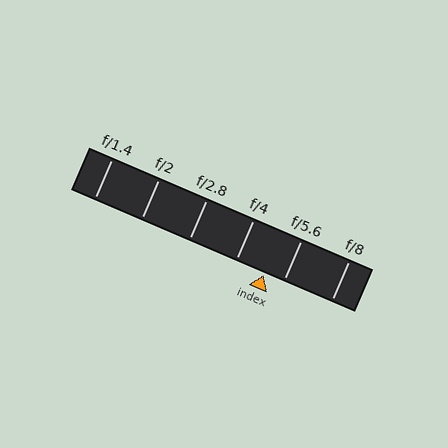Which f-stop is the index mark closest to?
The index mark is closest to f/5.6.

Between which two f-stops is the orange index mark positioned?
The index mark is between f/4 and f/5.6.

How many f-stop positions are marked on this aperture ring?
There are 6 f-stop positions marked.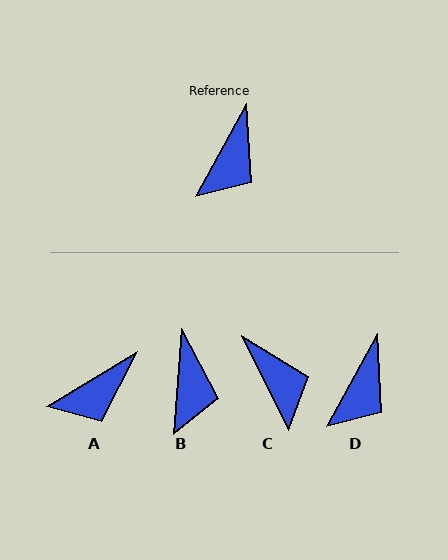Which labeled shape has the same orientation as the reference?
D.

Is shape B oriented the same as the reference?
No, it is off by about 24 degrees.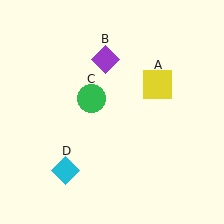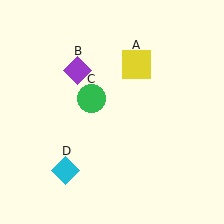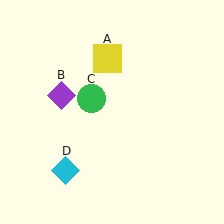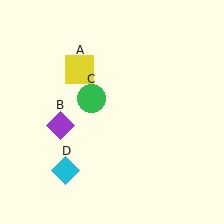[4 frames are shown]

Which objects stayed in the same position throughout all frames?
Green circle (object C) and cyan diamond (object D) remained stationary.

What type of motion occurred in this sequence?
The yellow square (object A), purple diamond (object B) rotated counterclockwise around the center of the scene.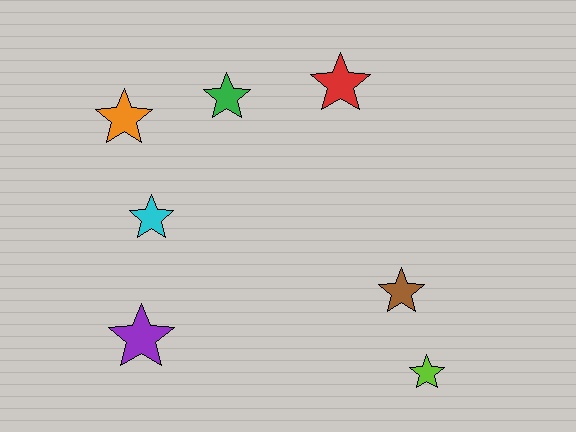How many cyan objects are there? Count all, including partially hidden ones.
There is 1 cyan object.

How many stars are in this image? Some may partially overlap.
There are 7 stars.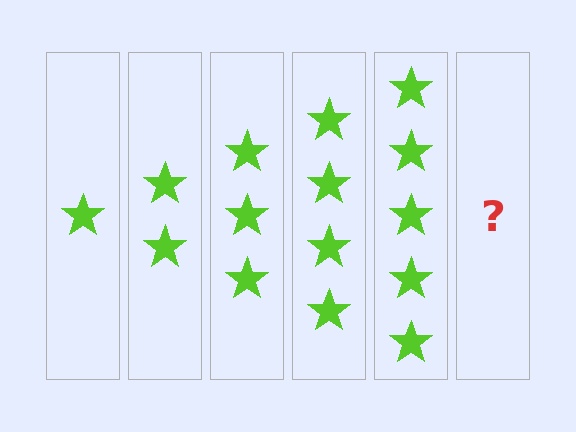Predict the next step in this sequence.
The next step is 6 stars.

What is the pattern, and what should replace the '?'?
The pattern is that each step adds one more star. The '?' should be 6 stars.